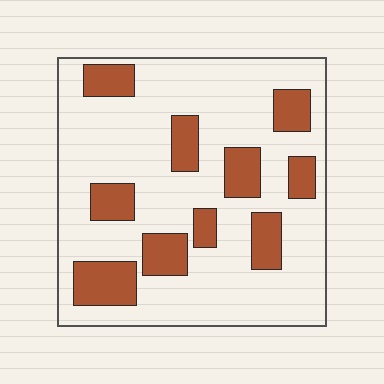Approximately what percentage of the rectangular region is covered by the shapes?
Approximately 25%.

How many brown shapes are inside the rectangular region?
10.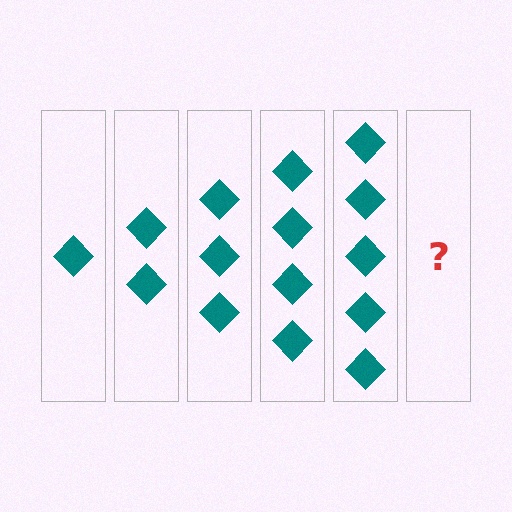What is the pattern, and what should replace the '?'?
The pattern is that each step adds one more diamond. The '?' should be 6 diamonds.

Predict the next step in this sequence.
The next step is 6 diamonds.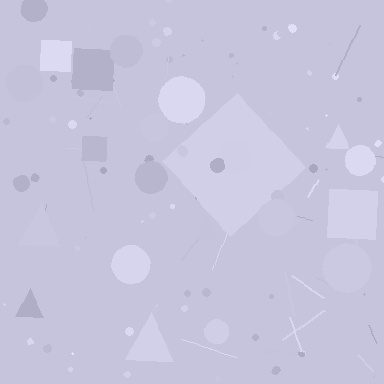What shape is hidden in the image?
A diamond is hidden in the image.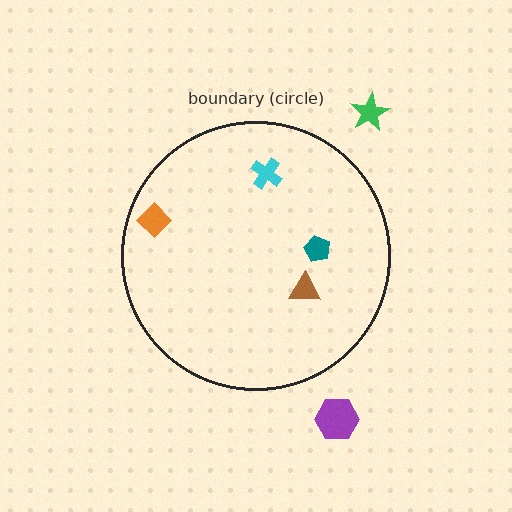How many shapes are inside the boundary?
4 inside, 2 outside.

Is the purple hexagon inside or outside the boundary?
Outside.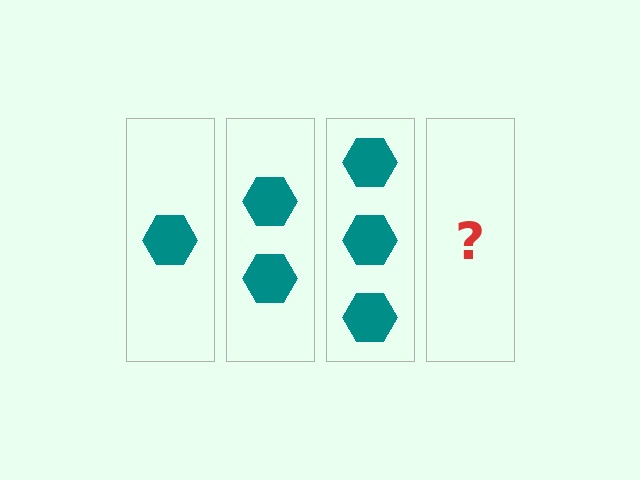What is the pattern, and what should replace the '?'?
The pattern is that each step adds one more hexagon. The '?' should be 4 hexagons.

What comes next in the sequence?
The next element should be 4 hexagons.